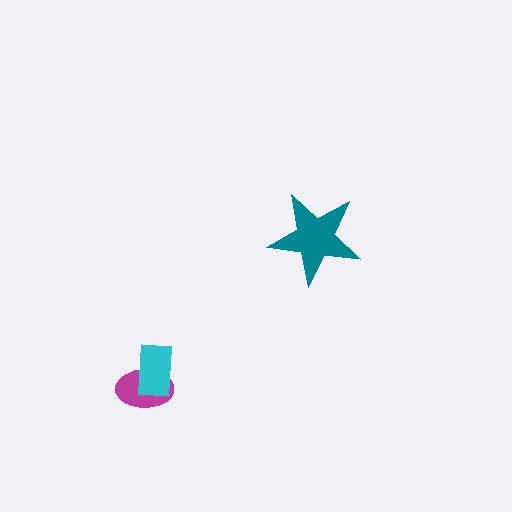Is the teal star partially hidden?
No, no other shape covers it.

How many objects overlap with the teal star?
0 objects overlap with the teal star.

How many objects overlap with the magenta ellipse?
1 object overlaps with the magenta ellipse.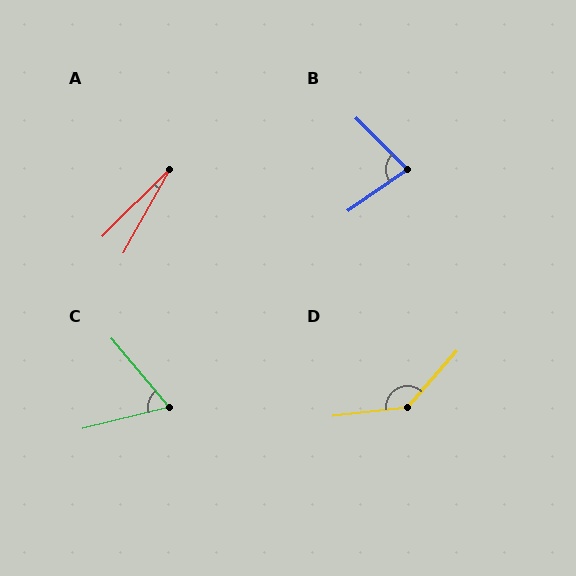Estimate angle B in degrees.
Approximately 80 degrees.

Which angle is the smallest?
A, at approximately 16 degrees.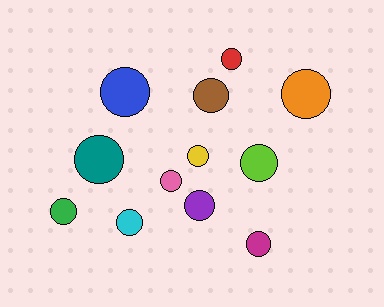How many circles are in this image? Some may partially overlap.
There are 12 circles.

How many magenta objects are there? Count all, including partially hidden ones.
There is 1 magenta object.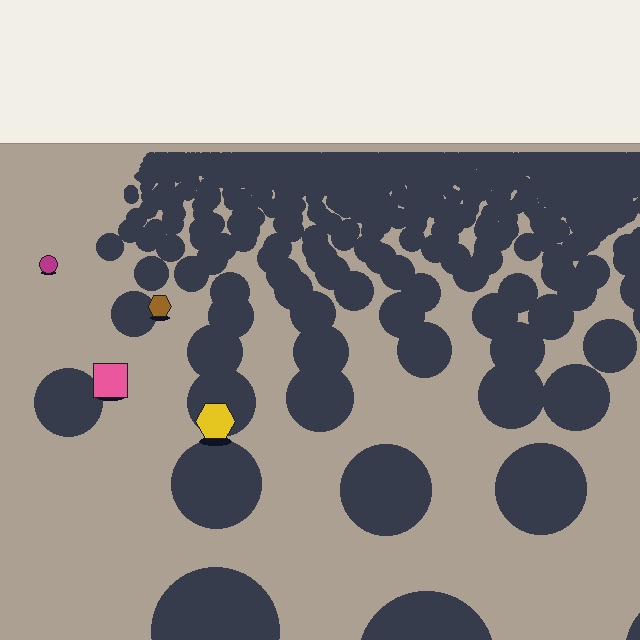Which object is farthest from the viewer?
The magenta circle is farthest from the viewer. It appears smaller and the ground texture around it is denser.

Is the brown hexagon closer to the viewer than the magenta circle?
Yes. The brown hexagon is closer — you can tell from the texture gradient: the ground texture is coarser near it.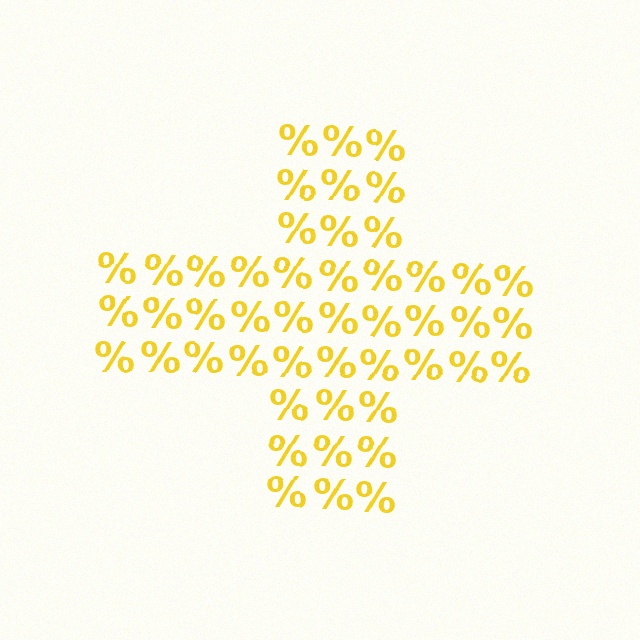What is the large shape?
The large shape is a cross.